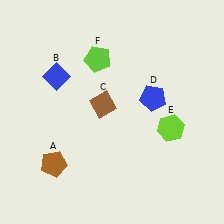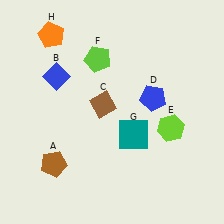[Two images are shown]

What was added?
A teal square (G), an orange pentagon (H) were added in Image 2.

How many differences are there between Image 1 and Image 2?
There are 2 differences between the two images.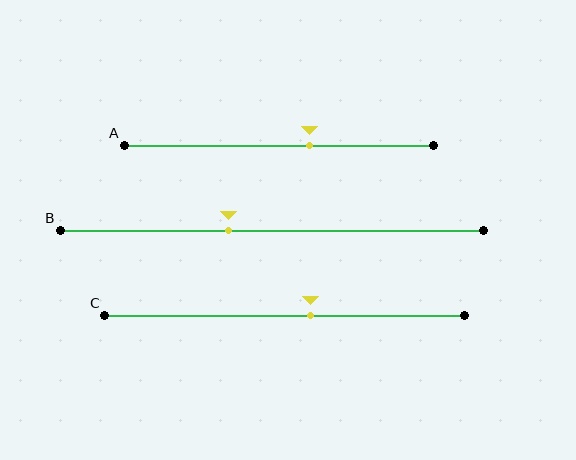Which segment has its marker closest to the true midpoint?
Segment C has its marker closest to the true midpoint.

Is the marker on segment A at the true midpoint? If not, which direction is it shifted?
No, the marker on segment A is shifted to the right by about 10% of the segment length.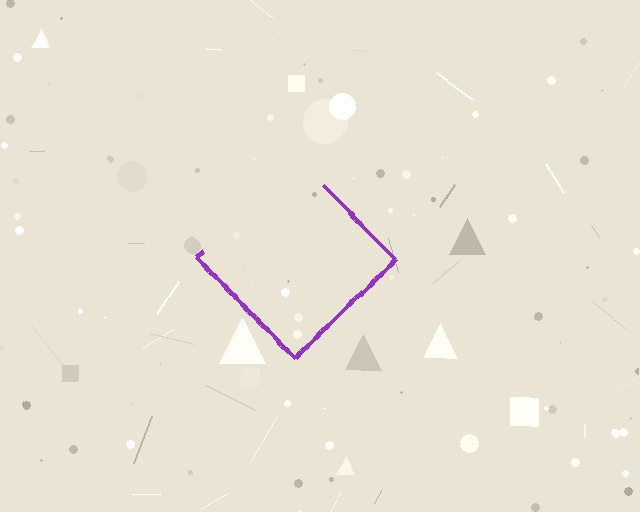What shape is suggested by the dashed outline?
The dashed outline suggests a diamond.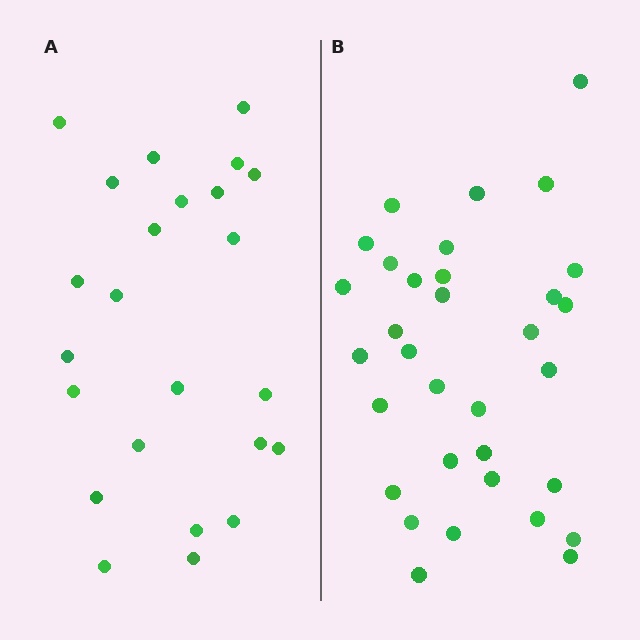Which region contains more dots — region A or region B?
Region B (the right region) has more dots.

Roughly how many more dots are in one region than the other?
Region B has roughly 8 or so more dots than region A.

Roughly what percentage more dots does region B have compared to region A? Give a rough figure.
About 40% more.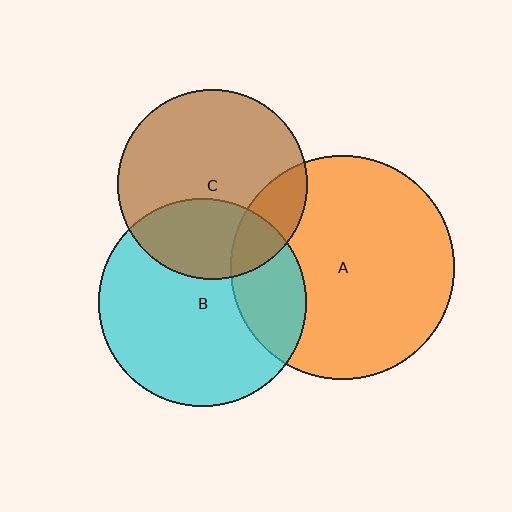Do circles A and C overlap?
Yes.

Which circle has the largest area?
Circle A (orange).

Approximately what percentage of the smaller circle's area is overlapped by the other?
Approximately 15%.